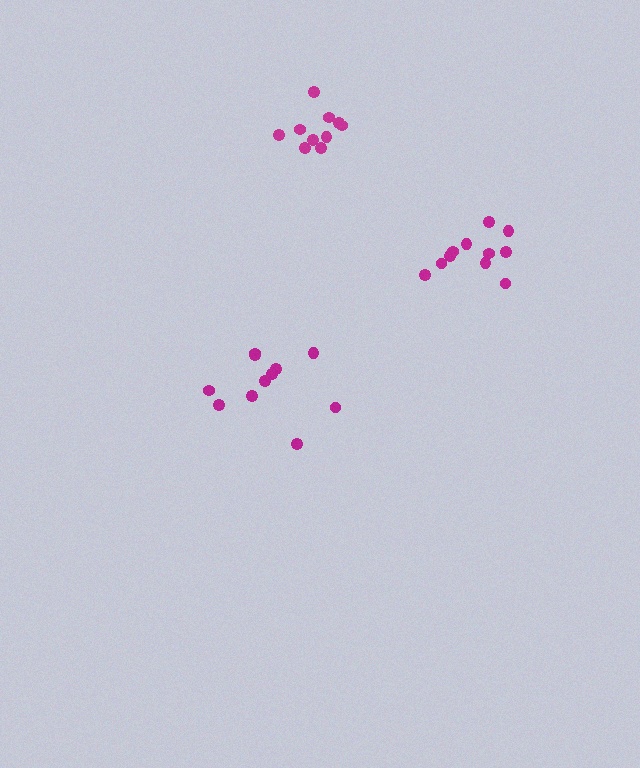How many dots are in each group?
Group 1: 11 dots, Group 2: 10 dots, Group 3: 11 dots (32 total).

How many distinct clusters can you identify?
There are 3 distinct clusters.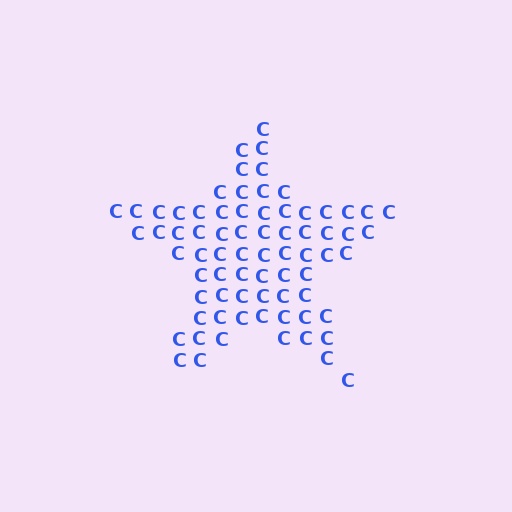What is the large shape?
The large shape is a star.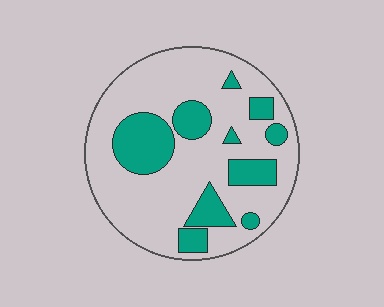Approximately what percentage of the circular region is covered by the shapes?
Approximately 25%.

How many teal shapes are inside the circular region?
10.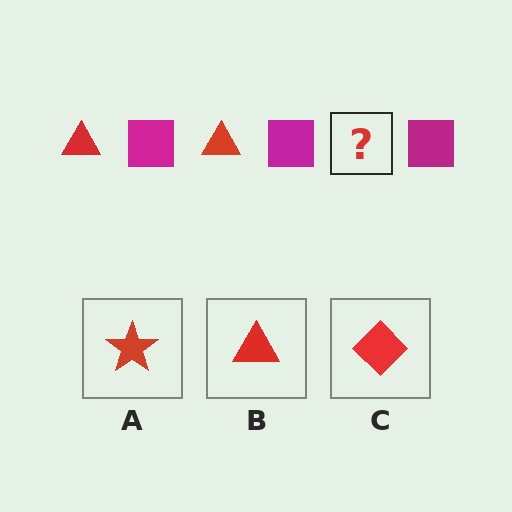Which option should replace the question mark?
Option B.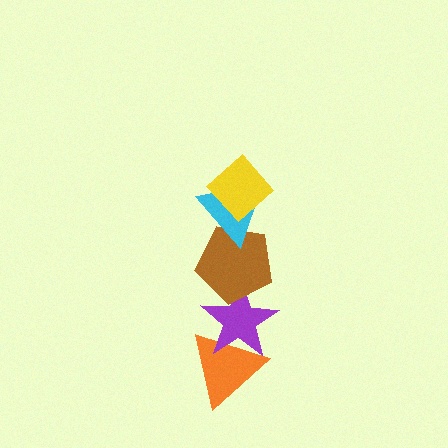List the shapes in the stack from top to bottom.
From top to bottom: the yellow diamond, the cyan triangle, the brown pentagon, the purple star, the orange triangle.